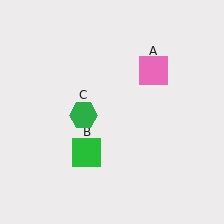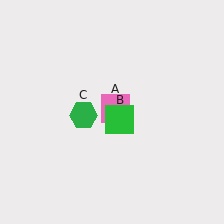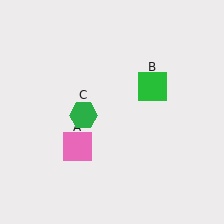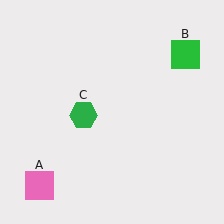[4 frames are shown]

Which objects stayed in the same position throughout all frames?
Green hexagon (object C) remained stationary.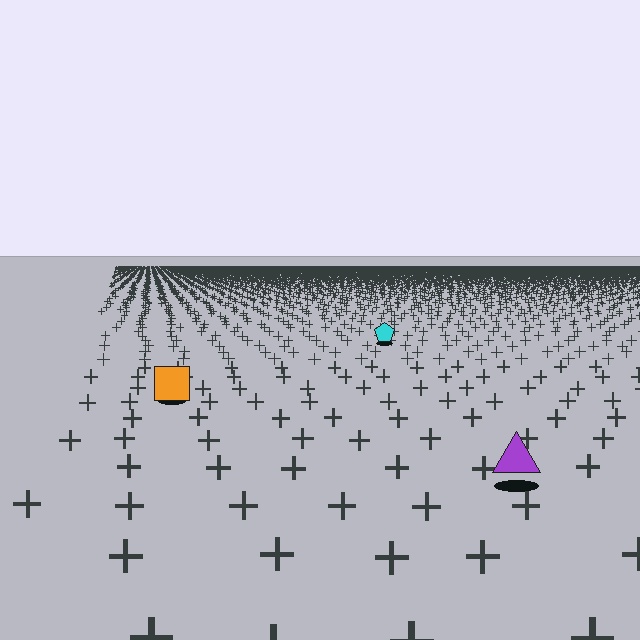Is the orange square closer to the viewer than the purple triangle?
No. The purple triangle is closer — you can tell from the texture gradient: the ground texture is coarser near it.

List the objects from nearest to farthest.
From nearest to farthest: the purple triangle, the orange square, the cyan pentagon.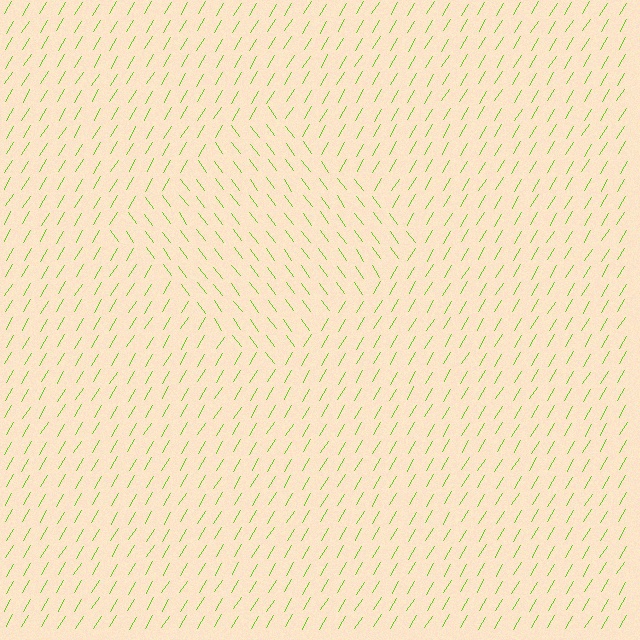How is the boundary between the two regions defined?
The boundary is defined purely by a change in line orientation (approximately 67 degrees difference). All lines are the same color and thickness.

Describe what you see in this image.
The image is filled with small lime line segments. A diamond region in the image has lines oriented differently from the surrounding lines, creating a visible texture boundary.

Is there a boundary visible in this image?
Yes, there is a texture boundary formed by a change in line orientation.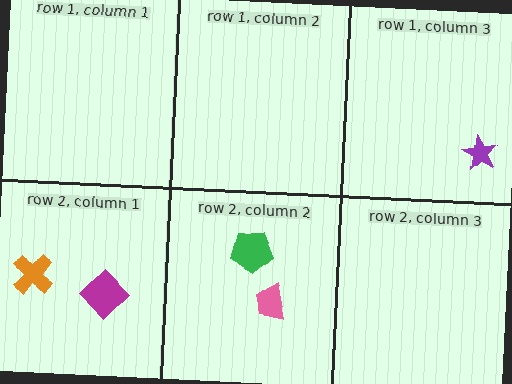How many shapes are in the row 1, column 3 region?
1.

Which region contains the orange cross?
The row 2, column 1 region.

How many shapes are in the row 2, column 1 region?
2.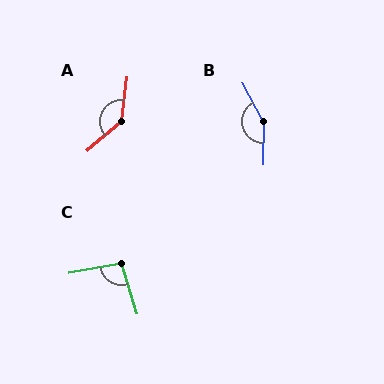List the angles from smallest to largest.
C (97°), A (138°), B (151°).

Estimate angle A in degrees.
Approximately 138 degrees.